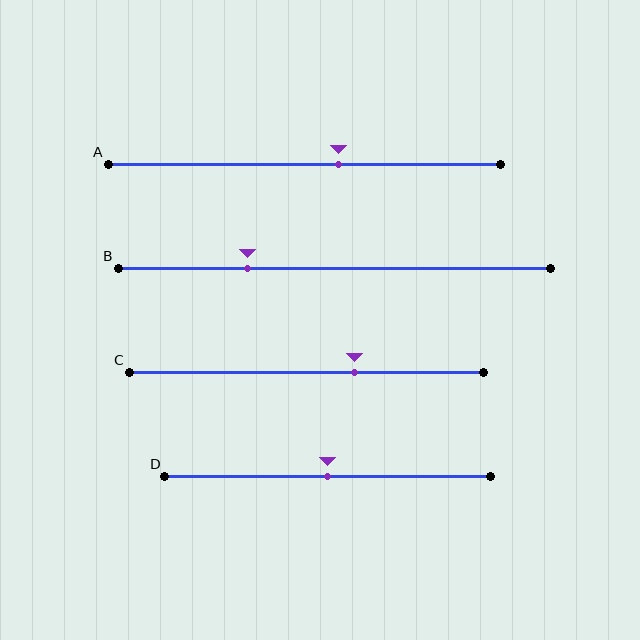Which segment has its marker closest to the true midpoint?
Segment D has its marker closest to the true midpoint.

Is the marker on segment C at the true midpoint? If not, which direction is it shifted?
No, the marker on segment C is shifted to the right by about 14% of the segment length.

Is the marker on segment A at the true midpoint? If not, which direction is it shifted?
No, the marker on segment A is shifted to the right by about 9% of the segment length.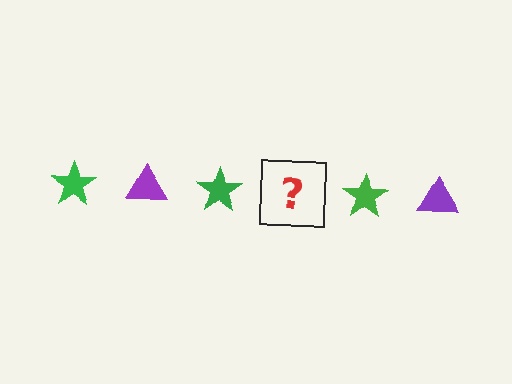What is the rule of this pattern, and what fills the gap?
The rule is that the pattern alternates between green star and purple triangle. The gap should be filled with a purple triangle.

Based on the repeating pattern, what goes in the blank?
The blank should be a purple triangle.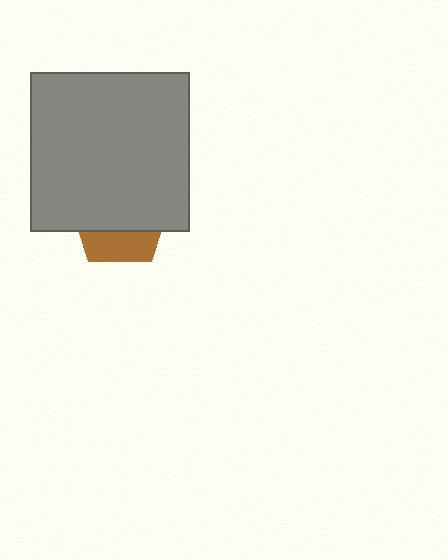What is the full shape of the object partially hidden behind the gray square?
The partially hidden object is a brown pentagon.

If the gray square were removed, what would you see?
You would see the complete brown pentagon.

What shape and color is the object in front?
The object in front is a gray square.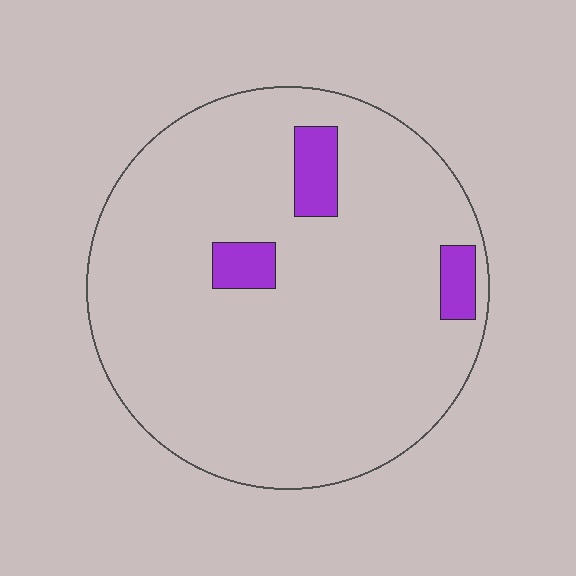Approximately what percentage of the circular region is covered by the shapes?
Approximately 10%.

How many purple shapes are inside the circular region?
3.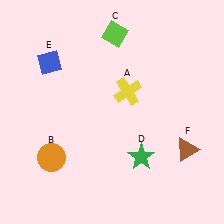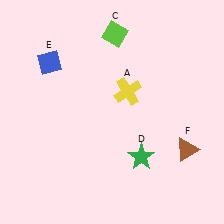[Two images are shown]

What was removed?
The orange circle (B) was removed in Image 2.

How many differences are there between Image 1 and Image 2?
There is 1 difference between the two images.